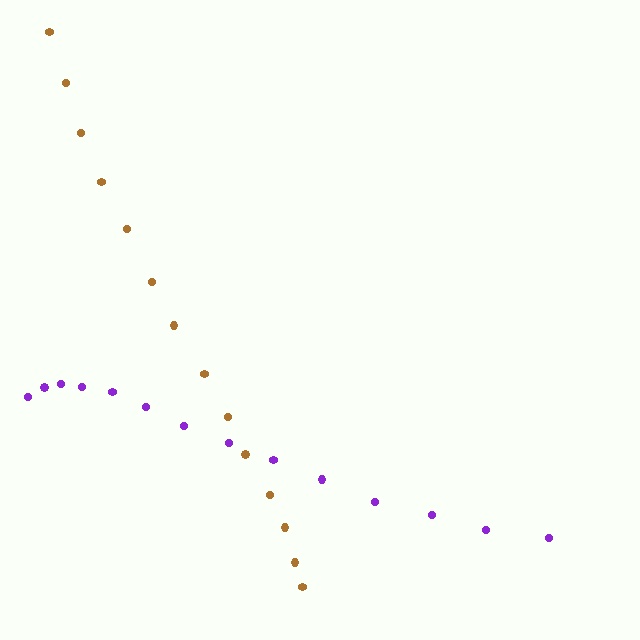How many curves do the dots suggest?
There are 2 distinct paths.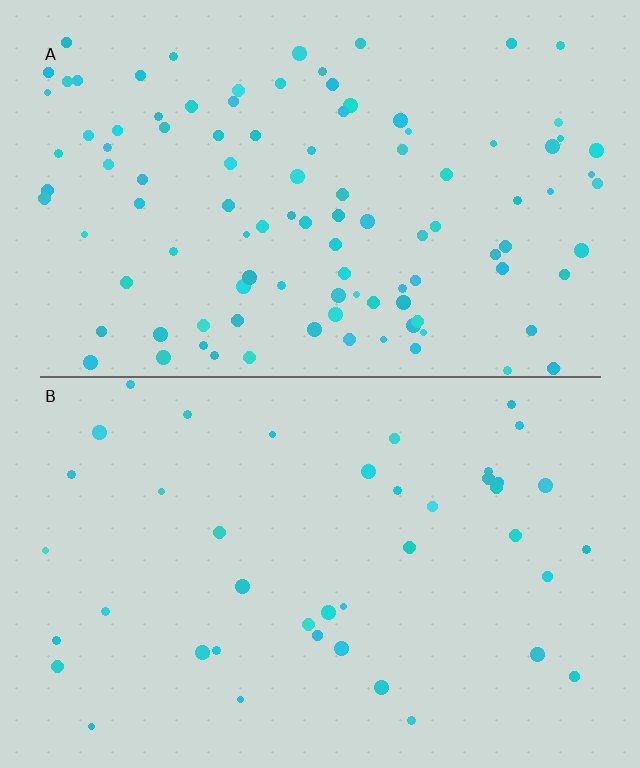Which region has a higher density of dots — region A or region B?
A (the top).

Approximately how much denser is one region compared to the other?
Approximately 2.6× — region A over region B.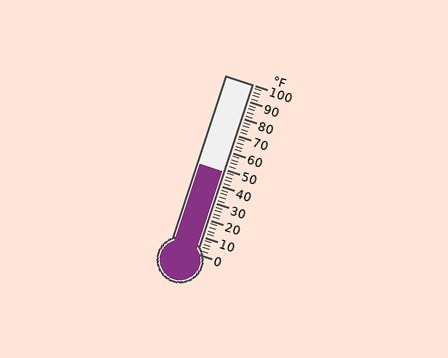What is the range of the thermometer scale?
The thermometer scale ranges from 0°F to 100°F.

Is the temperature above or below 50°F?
The temperature is below 50°F.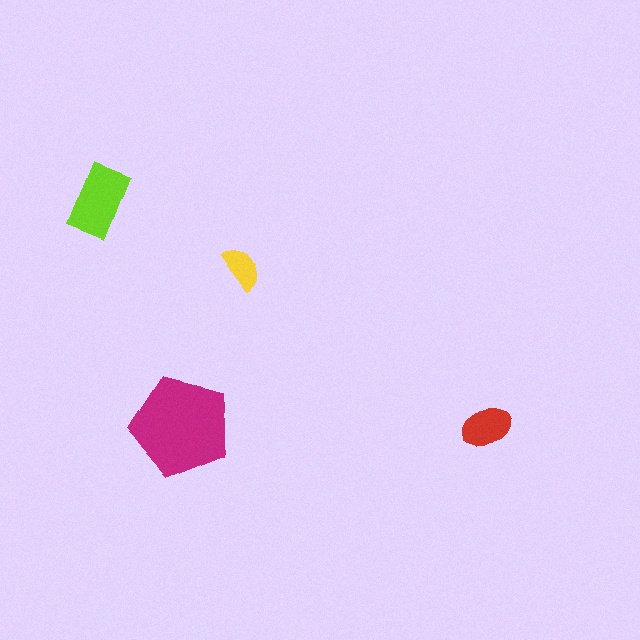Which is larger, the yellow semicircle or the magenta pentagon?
The magenta pentagon.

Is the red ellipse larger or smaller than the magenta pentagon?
Smaller.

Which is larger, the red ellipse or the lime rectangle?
The lime rectangle.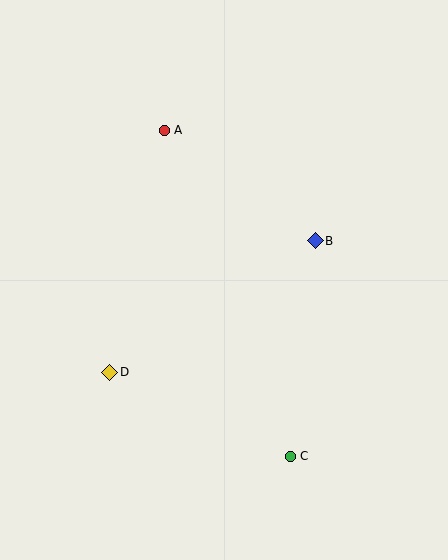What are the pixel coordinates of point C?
Point C is at (290, 456).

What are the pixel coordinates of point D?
Point D is at (110, 372).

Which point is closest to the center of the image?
Point B at (315, 241) is closest to the center.